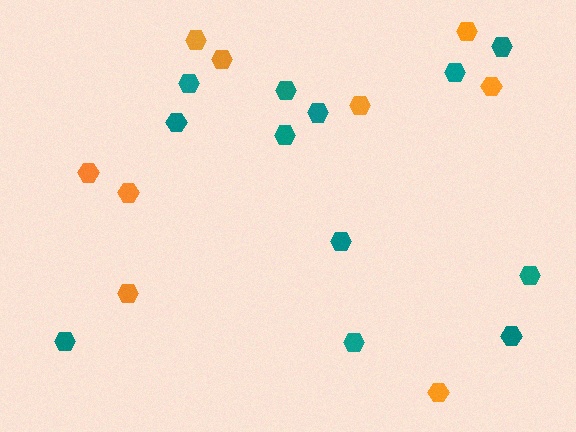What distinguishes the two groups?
There are 2 groups: one group of teal hexagons (12) and one group of orange hexagons (9).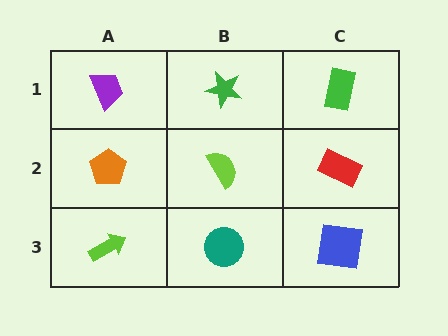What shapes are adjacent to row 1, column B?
A lime semicircle (row 2, column B), a purple trapezoid (row 1, column A), a green rectangle (row 1, column C).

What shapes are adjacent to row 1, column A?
An orange pentagon (row 2, column A), a green star (row 1, column B).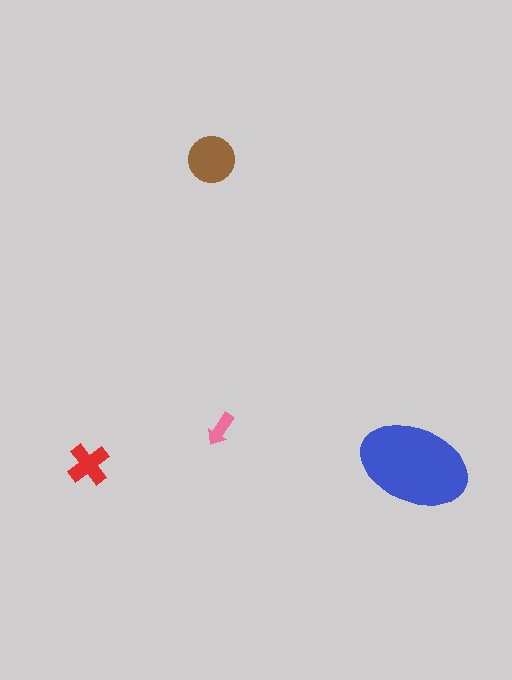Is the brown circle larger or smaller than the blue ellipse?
Smaller.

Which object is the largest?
The blue ellipse.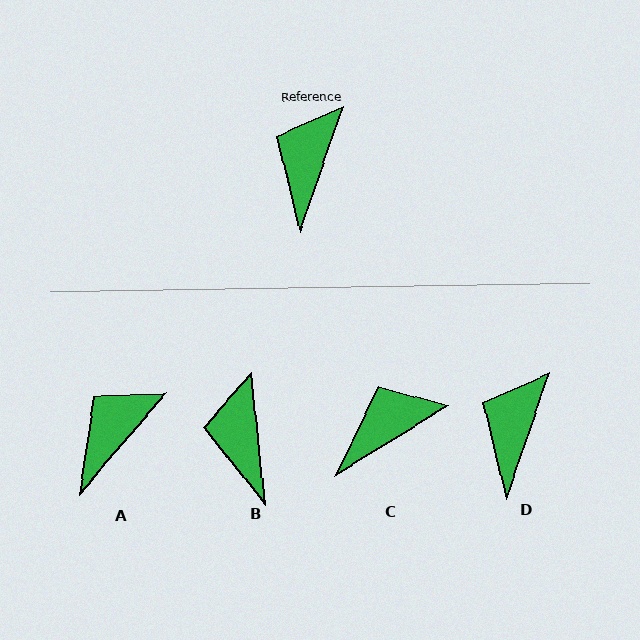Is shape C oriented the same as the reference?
No, it is off by about 40 degrees.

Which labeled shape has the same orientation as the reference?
D.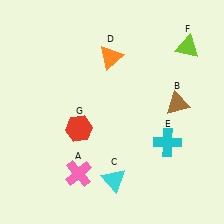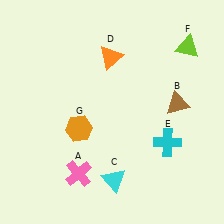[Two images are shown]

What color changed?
The hexagon (G) changed from red in Image 1 to orange in Image 2.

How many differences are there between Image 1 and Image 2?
There is 1 difference between the two images.